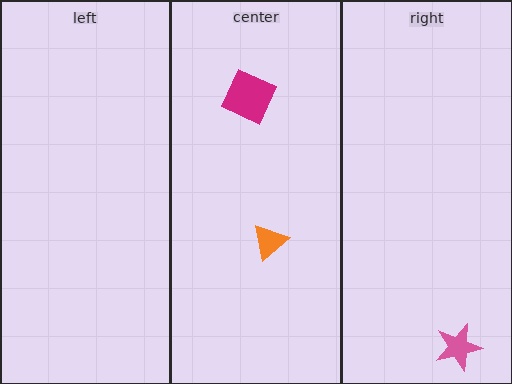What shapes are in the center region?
The orange triangle, the magenta diamond.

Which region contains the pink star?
The right region.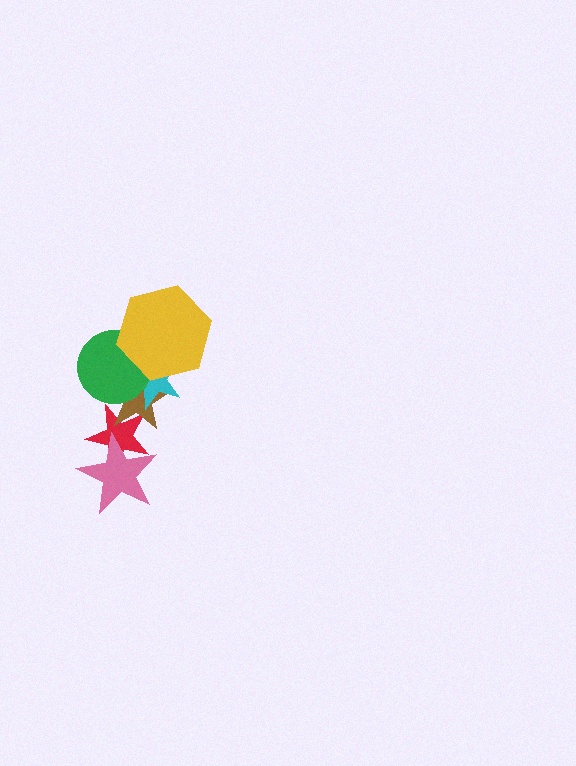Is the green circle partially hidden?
Yes, it is partially covered by another shape.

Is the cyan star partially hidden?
Yes, it is partially covered by another shape.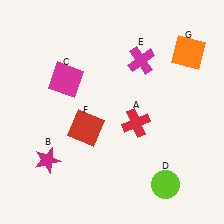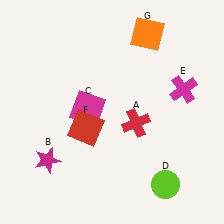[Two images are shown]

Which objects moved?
The objects that moved are: the magenta square (C), the magenta cross (E), the orange square (G).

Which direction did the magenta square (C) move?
The magenta square (C) moved down.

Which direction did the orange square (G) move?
The orange square (G) moved left.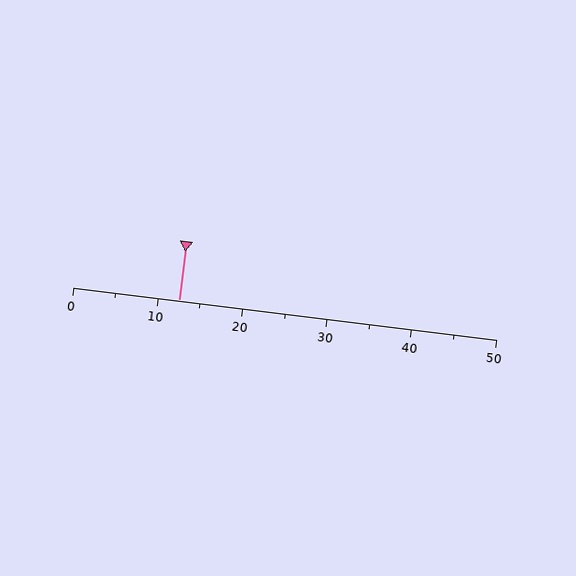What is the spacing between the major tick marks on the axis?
The major ticks are spaced 10 apart.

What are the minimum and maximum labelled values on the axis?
The axis runs from 0 to 50.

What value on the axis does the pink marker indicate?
The marker indicates approximately 12.5.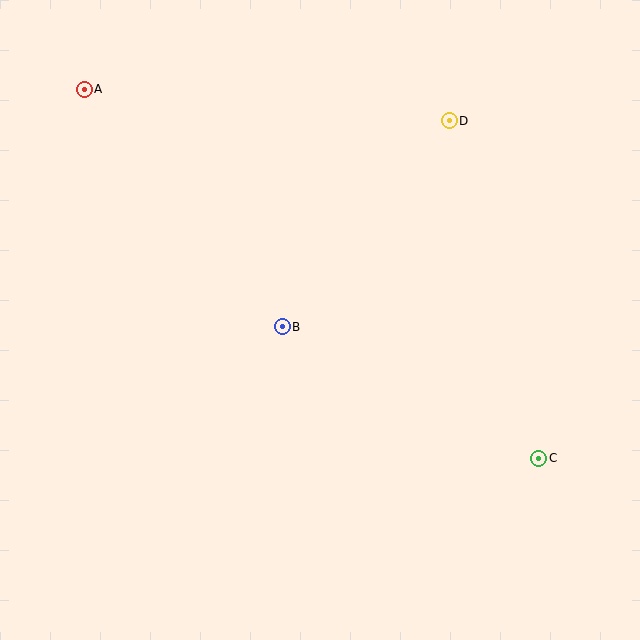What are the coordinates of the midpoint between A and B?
The midpoint between A and B is at (183, 208).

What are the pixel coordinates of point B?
Point B is at (282, 327).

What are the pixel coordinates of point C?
Point C is at (539, 458).